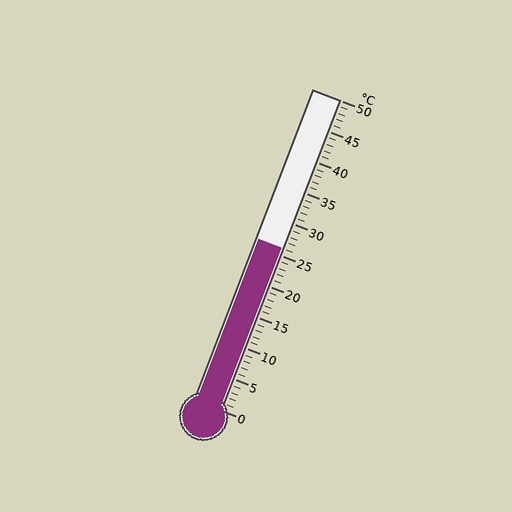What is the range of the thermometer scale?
The thermometer scale ranges from 0°C to 50°C.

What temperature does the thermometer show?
The thermometer shows approximately 26°C.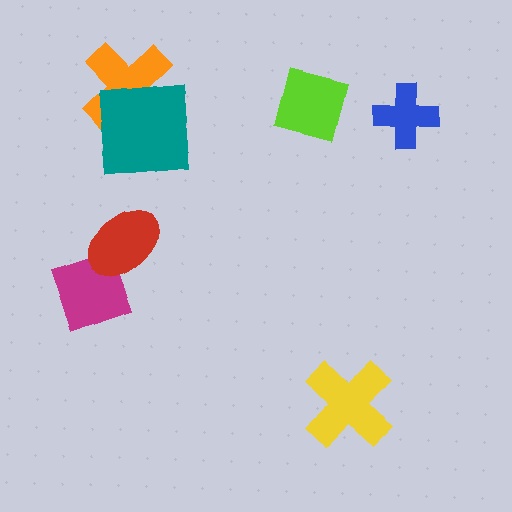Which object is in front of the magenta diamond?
The red ellipse is in front of the magenta diamond.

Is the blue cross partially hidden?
No, no other shape covers it.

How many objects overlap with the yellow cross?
0 objects overlap with the yellow cross.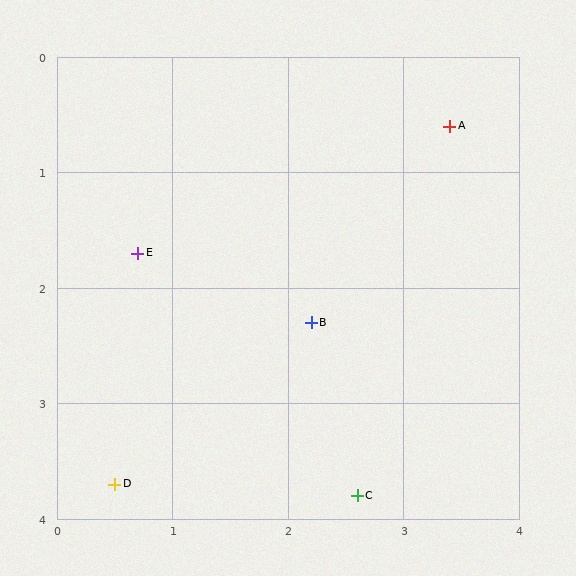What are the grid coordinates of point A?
Point A is at approximately (3.4, 0.6).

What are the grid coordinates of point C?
Point C is at approximately (2.6, 3.8).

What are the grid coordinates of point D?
Point D is at approximately (0.5, 3.7).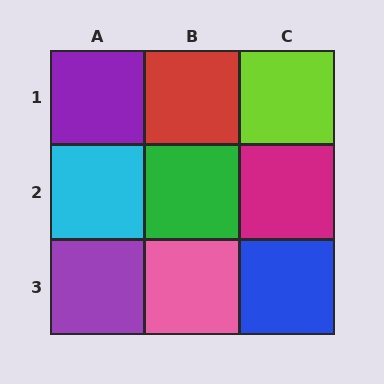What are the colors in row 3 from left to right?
Purple, pink, blue.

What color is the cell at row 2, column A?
Cyan.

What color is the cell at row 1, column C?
Lime.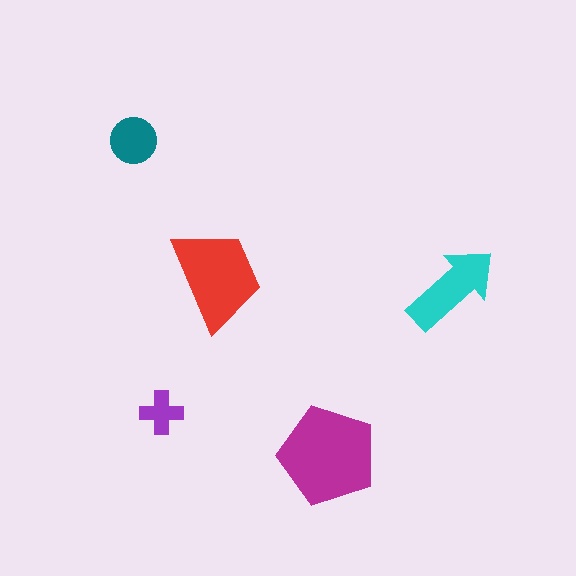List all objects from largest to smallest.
The magenta pentagon, the red trapezoid, the cyan arrow, the teal circle, the purple cross.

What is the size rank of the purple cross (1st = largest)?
5th.